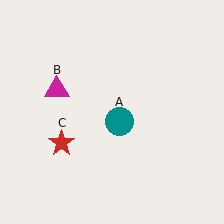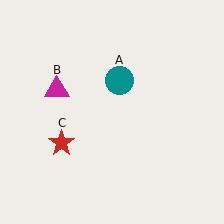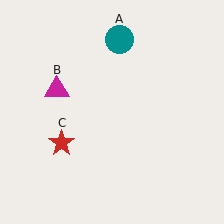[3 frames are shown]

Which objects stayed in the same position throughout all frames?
Magenta triangle (object B) and red star (object C) remained stationary.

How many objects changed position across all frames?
1 object changed position: teal circle (object A).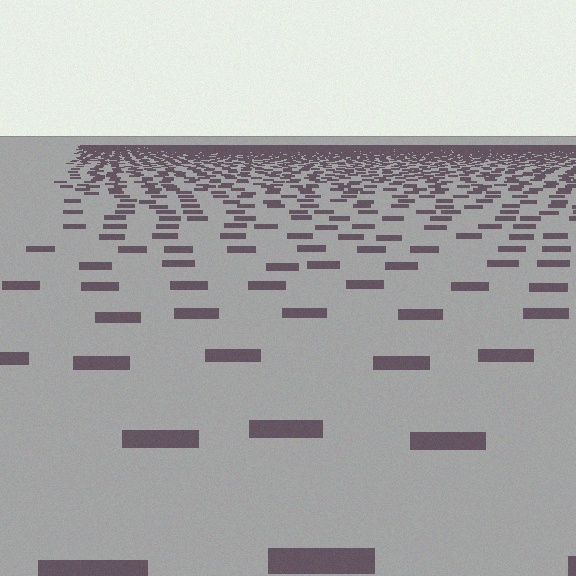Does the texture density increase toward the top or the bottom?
Density increases toward the top.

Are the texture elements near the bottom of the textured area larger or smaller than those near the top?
Larger. Near the bottom, elements are closer to the viewer and appear at a bigger on-screen size.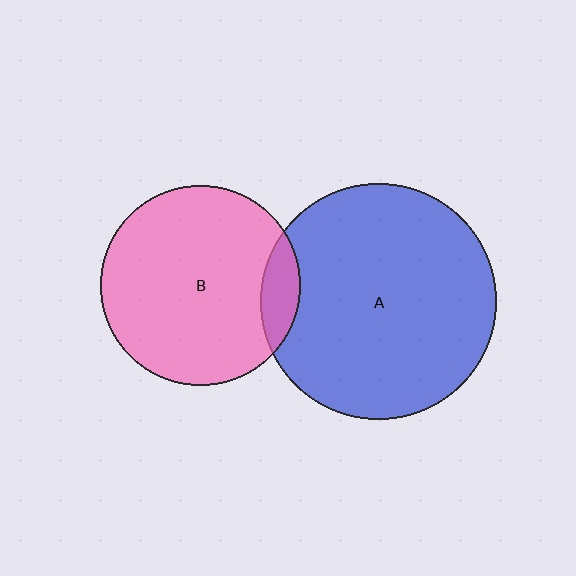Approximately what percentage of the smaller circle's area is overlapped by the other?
Approximately 10%.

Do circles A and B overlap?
Yes.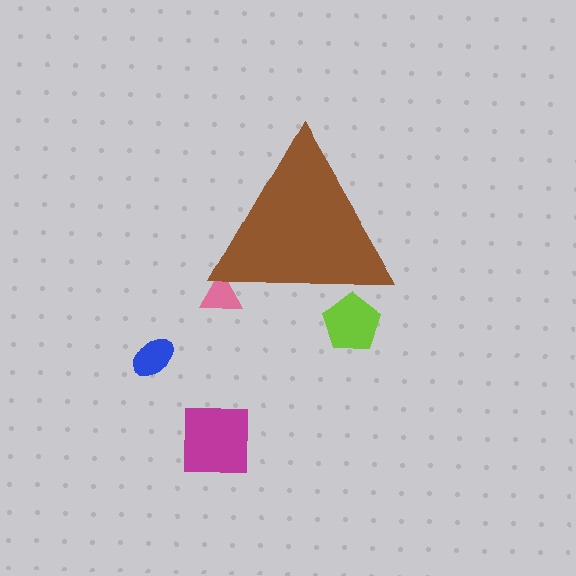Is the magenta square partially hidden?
No, the magenta square is fully visible.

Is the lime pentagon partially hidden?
Yes, the lime pentagon is partially hidden behind the brown triangle.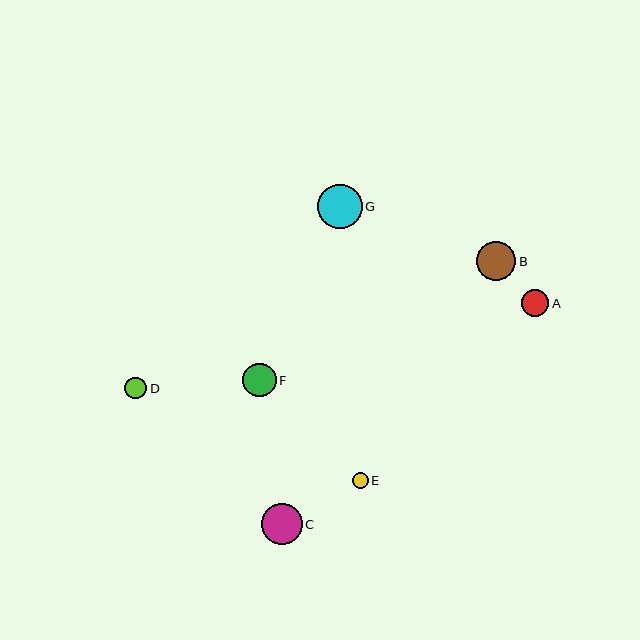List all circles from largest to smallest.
From largest to smallest: G, C, B, F, A, D, E.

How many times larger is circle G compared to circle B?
Circle G is approximately 1.1 times the size of circle B.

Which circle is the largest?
Circle G is the largest with a size of approximately 44 pixels.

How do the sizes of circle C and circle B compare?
Circle C and circle B are approximately the same size.